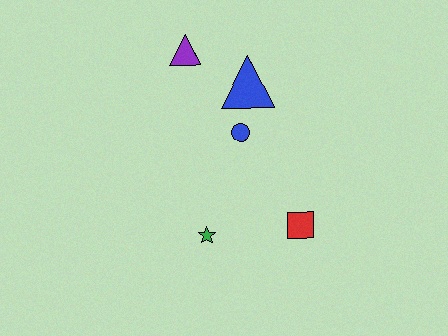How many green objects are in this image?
There is 1 green object.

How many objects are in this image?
There are 5 objects.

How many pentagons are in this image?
There are no pentagons.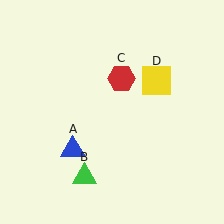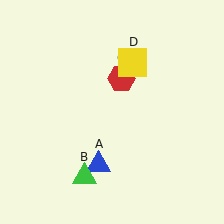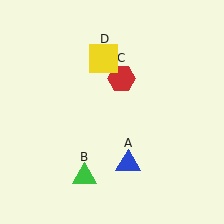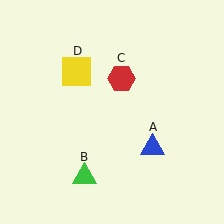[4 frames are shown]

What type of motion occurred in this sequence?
The blue triangle (object A), yellow square (object D) rotated counterclockwise around the center of the scene.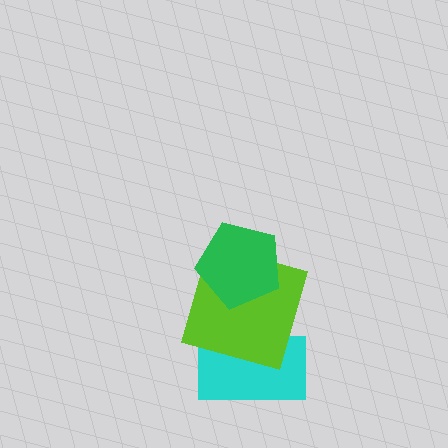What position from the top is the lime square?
The lime square is 2nd from the top.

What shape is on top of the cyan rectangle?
The lime square is on top of the cyan rectangle.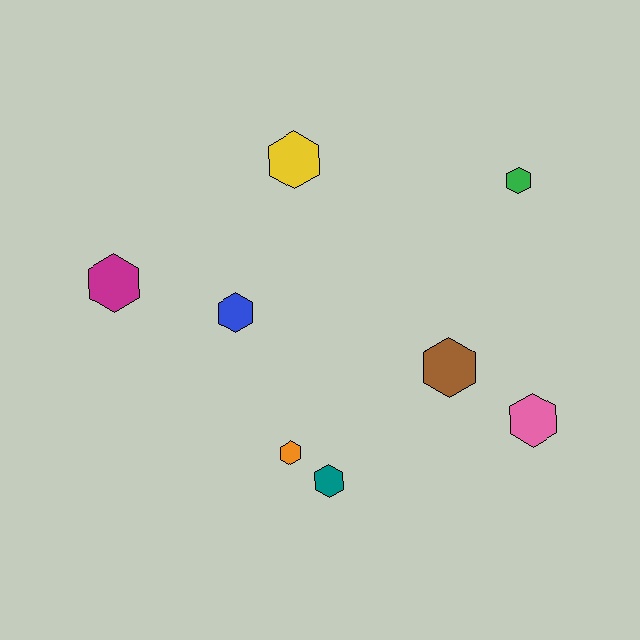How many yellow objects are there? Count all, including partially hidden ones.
There is 1 yellow object.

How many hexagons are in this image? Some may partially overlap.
There are 8 hexagons.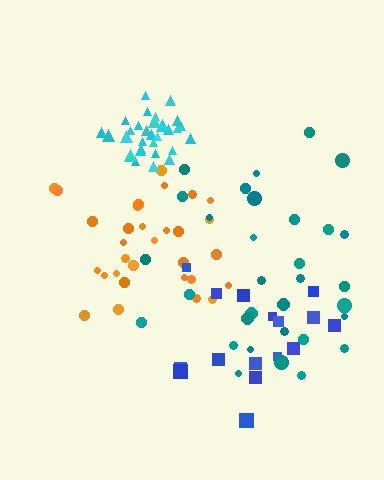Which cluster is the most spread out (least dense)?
Teal.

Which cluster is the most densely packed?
Cyan.